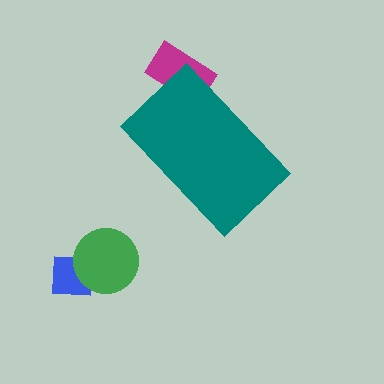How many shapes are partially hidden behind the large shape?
1 shape is partially hidden.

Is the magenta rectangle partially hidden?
Yes, the magenta rectangle is partially hidden behind the teal rectangle.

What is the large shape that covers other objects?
A teal rectangle.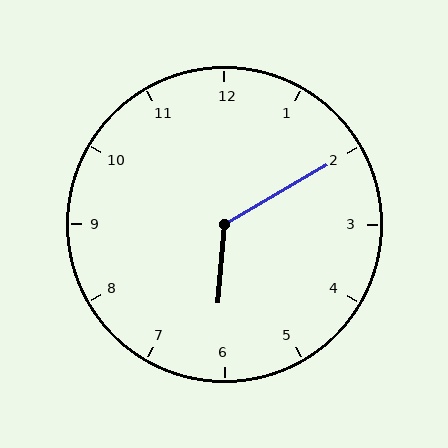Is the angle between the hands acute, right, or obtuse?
It is obtuse.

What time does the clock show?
6:10.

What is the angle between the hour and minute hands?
Approximately 125 degrees.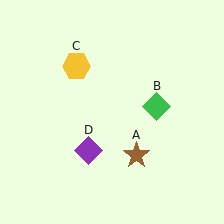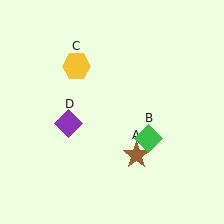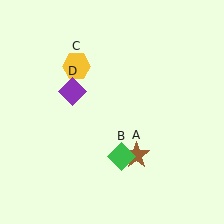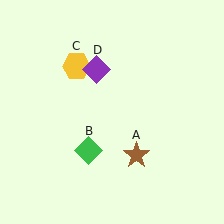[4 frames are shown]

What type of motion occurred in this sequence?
The green diamond (object B), purple diamond (object D) rotated clockwise around the center of the scene.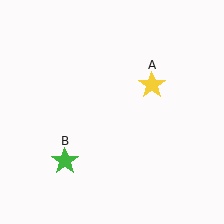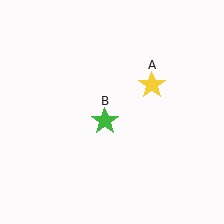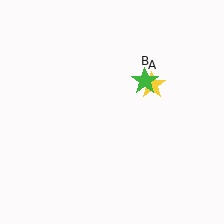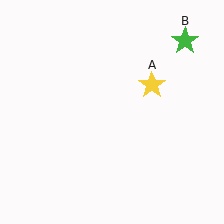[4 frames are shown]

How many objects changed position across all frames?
1 object changed position: green star (object B).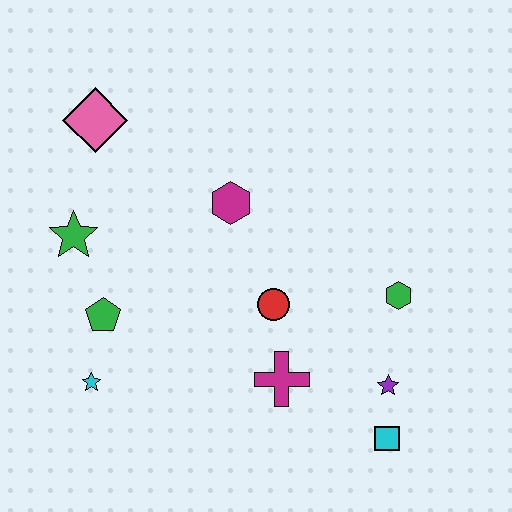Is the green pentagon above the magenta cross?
Yes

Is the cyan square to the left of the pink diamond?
No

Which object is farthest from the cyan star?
The green hexagon is farthest from the cyan star.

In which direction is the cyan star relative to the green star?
The cyan star is below the green star.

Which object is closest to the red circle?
The magenta cross is closest to the red circle.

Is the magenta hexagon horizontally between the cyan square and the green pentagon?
Yes